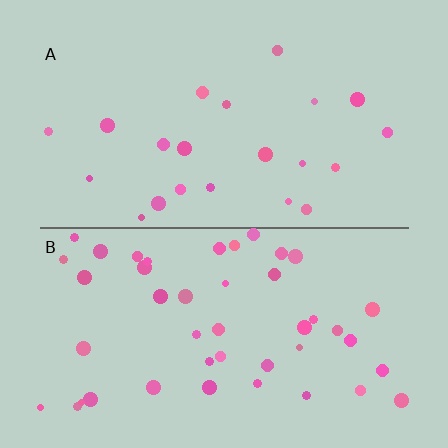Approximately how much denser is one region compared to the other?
Approximately 2.0× — region B over region A.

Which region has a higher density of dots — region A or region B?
B (the bottom).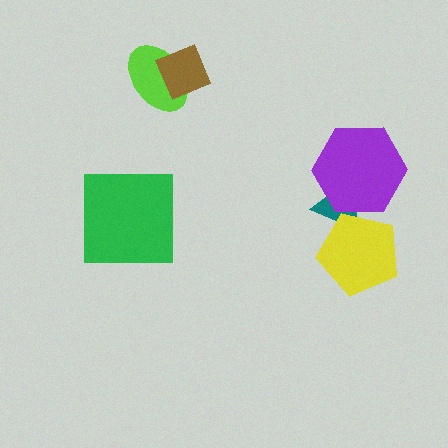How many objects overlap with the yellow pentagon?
1 object overlaps with the yellow pentagon.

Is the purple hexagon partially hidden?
No, no other shape covers it.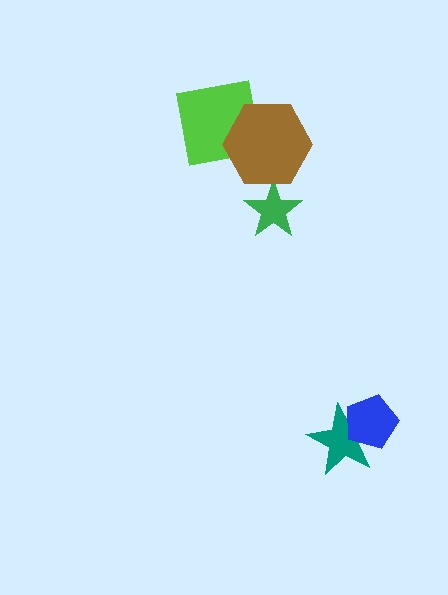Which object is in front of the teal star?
The blue pentagon is in front of the teal star.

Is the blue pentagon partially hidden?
No, no other shape covers it.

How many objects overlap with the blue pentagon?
1 object overlaps with the blue pentagon.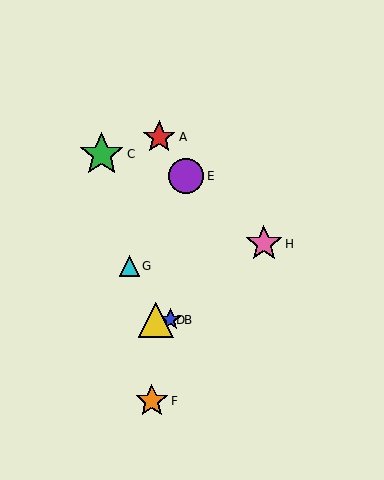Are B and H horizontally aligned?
No, B is at y≈320 and H is at y≈244.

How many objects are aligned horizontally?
2 objects (B, D) are aligned horizontally.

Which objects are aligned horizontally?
Objects B, D are aligned horizontally.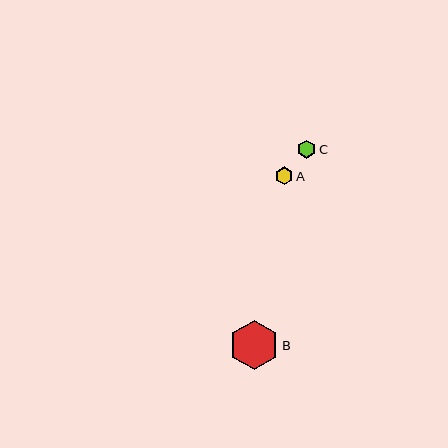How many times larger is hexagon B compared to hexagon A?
Hexagon B is approximately 2.8 times the size of hexagon A.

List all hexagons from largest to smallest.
From largest to smallest: B, C, A.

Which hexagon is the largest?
Hexagon B is the largest with a size of approximately 50 pixels.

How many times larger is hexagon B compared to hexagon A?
Hexagon B is approximately 2.8 times the size of hexagon A.